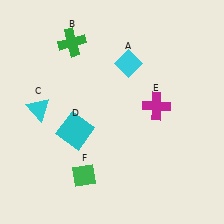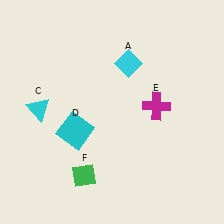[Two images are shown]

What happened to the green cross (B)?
The green cross (B) was removed in Image 2. It was in the top-left area of Image 1.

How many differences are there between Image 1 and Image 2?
There is 1 difference between the two images.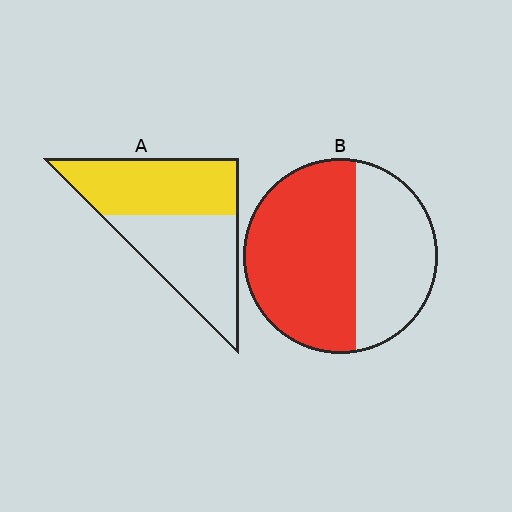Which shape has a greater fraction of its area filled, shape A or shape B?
Shape B.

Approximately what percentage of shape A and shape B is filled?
A is approximately 50% and B is approximately 60%.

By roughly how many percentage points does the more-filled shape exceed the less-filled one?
By roughly 10 percentage points (B over A).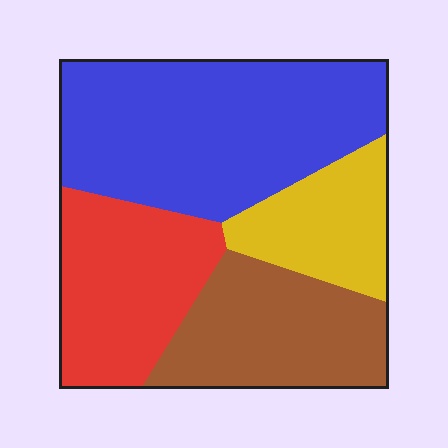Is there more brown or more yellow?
Brown.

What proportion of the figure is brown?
Brown takes up about one fifth (1/5) of the figure.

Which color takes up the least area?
Yellow, at roughly 15%.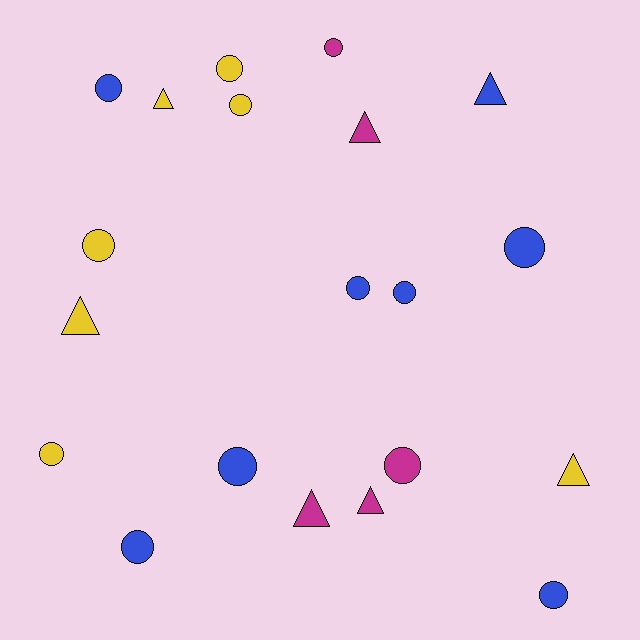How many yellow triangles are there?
There are 3 yellow triangles.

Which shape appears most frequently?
Circle, with 13 objects.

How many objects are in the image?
There are 20 objects.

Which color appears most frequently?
Blue, with 8 objects.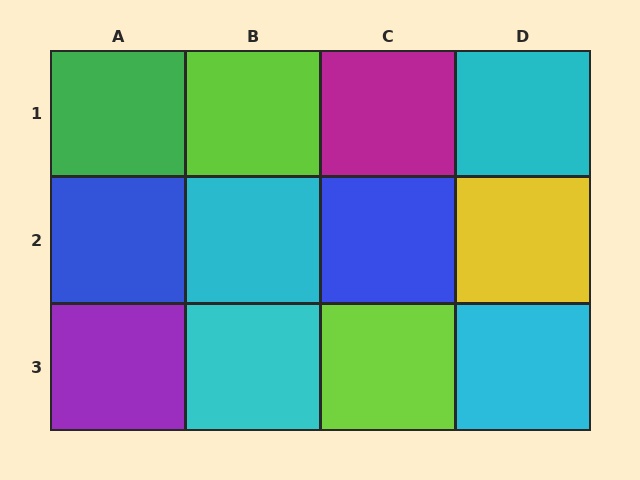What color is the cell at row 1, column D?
Cyan.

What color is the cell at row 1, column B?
Lime.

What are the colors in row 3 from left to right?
Purple, cyan, lime, cyan.